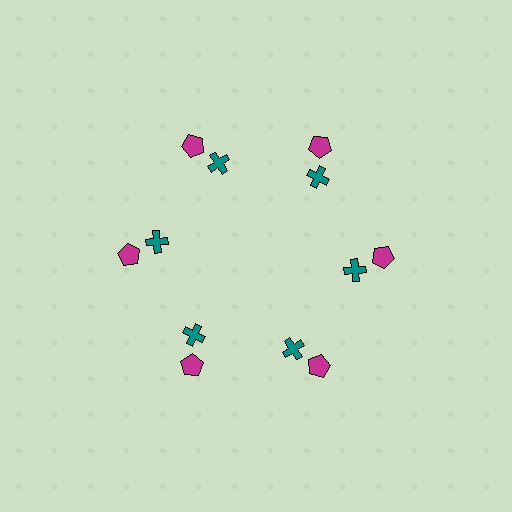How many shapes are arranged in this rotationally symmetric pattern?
There are 12 shapes, arranged in 6 groups of 2.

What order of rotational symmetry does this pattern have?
This pattern has 6-fold rotational symmetry.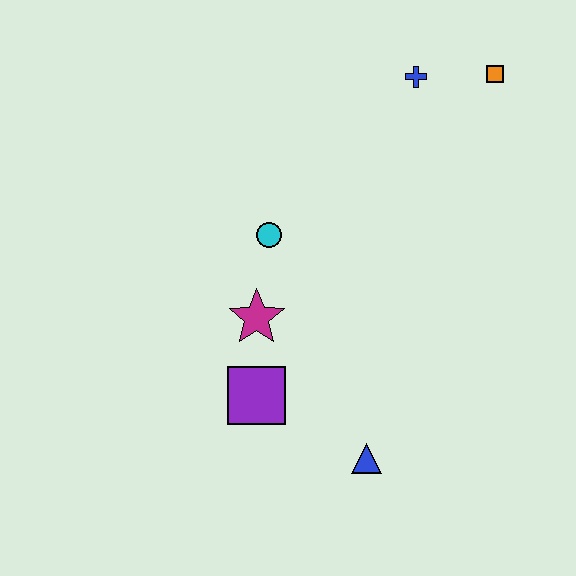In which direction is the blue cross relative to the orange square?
The blue cross is to the left of the orange square.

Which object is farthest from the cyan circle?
The orange square is farthest from the cyan circle.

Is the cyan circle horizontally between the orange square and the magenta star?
Yes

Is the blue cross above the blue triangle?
Yes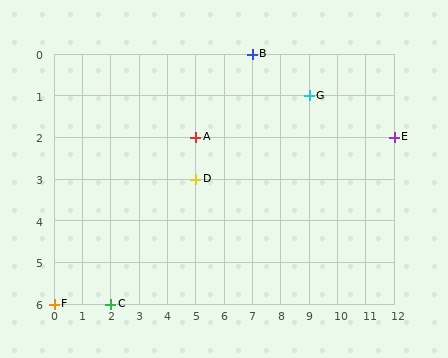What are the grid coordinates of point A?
Point A is at grid coordinates (5, 2).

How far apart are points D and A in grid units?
Points D and A are 1 row apart.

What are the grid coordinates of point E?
Point E is at grid coordinates (12, 2).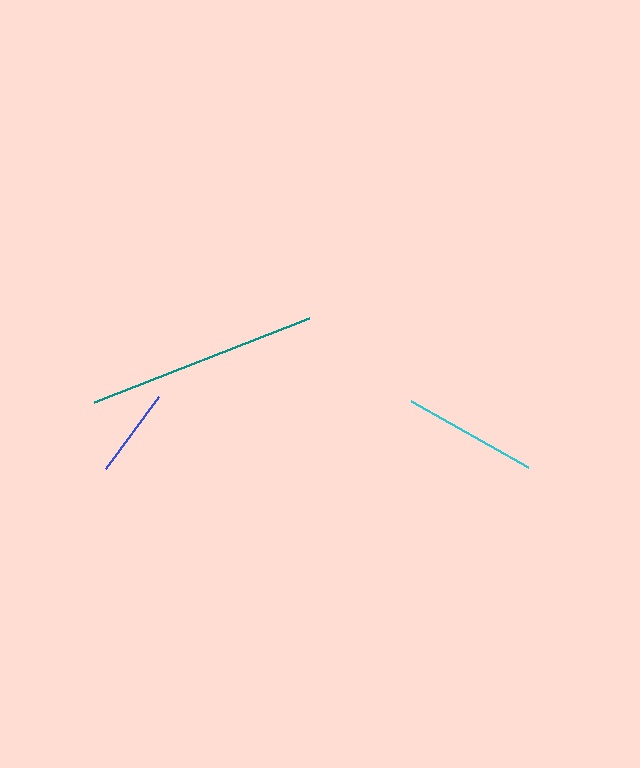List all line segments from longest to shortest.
From longest to shortest: teal, cyan, blue.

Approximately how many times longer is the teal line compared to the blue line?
The teal line is approximately 2.6 times the length of the blue line.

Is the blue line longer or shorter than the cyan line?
The cyan line is longer than the blue line.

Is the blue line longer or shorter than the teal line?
The teal line is longer than the blue line.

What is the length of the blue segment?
The blue segment is approximately 89 pixels long.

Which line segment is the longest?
The teal line is the longest at approximately 231 pixels.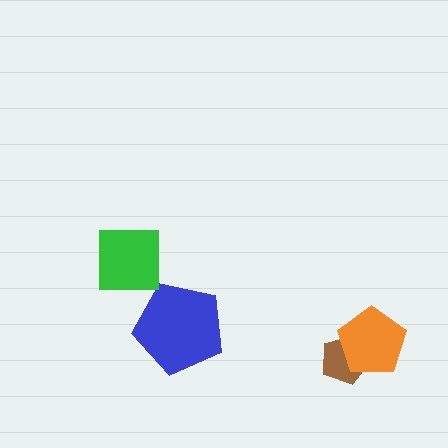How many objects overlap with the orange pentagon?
1 object overlaps with the orange pentagon.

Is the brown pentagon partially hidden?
Yes, it is partially covered by another shape.